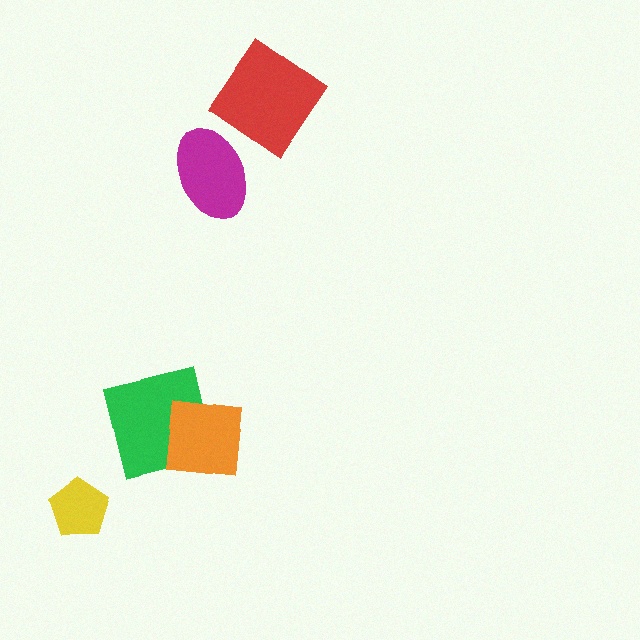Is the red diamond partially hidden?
No, no other shape covers it.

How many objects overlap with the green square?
1 object overlaps with the green square.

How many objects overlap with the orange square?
1 object overlaps with the orange square.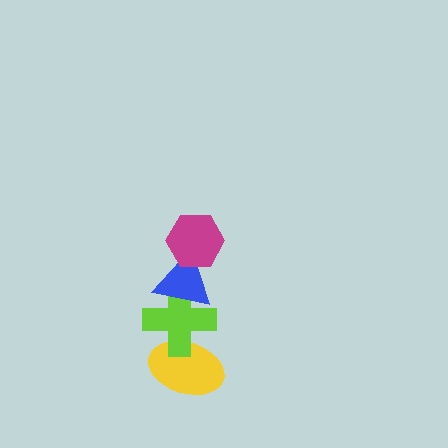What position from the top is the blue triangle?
The blue triangle is 2nd from the top.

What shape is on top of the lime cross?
The blue triangle is on top of the lime cross.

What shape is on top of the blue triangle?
The magenta hexagon is on top of the blue triangle.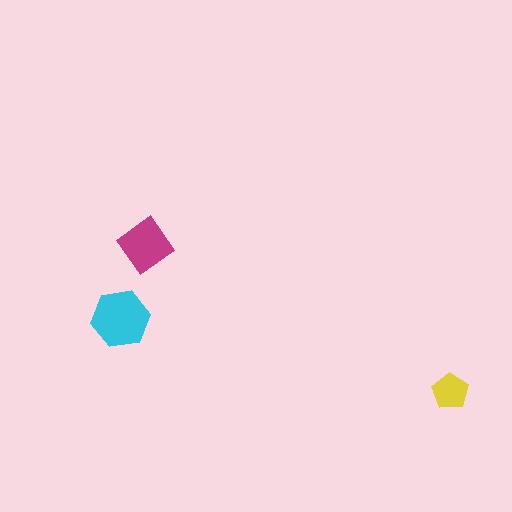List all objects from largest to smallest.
The cyan hexagon, the magenta diamond, the yellow pentagon.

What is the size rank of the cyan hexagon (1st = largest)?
1st.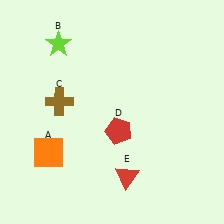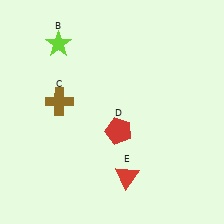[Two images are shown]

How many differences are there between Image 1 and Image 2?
There is 1 difference between the two images.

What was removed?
The orange square (A) was removed in Image 2.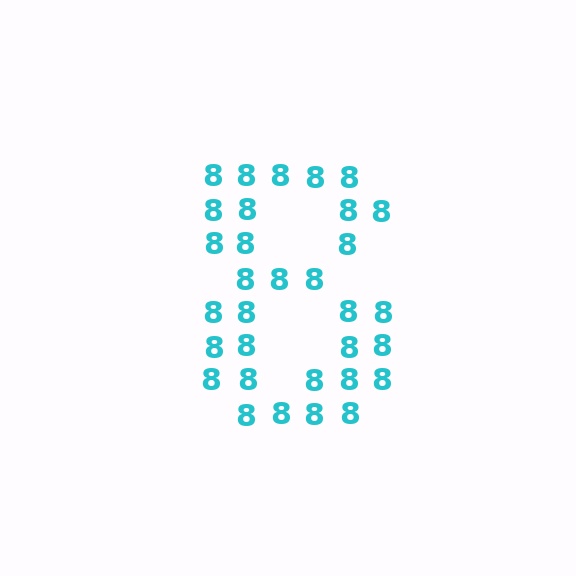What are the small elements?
The small elements are digit 8's.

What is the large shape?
The large shape is the digit 8.